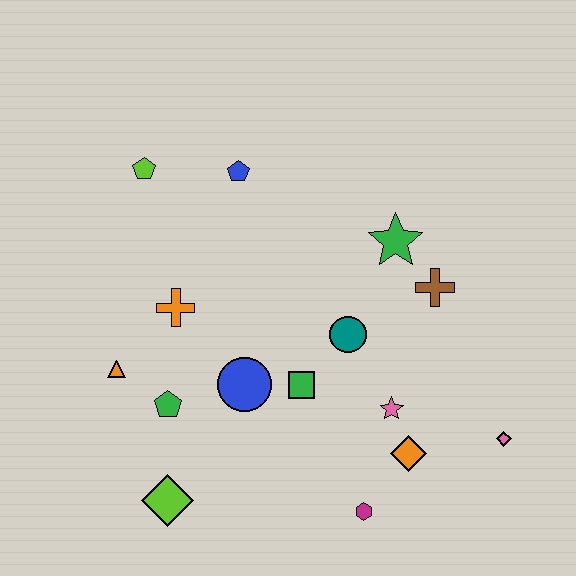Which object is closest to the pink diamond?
The orange diamond is closest to the pink diamond.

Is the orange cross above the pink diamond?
Yes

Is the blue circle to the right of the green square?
No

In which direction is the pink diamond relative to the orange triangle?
The pink diamond is to the right of the orange triangle.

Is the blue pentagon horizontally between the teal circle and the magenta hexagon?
No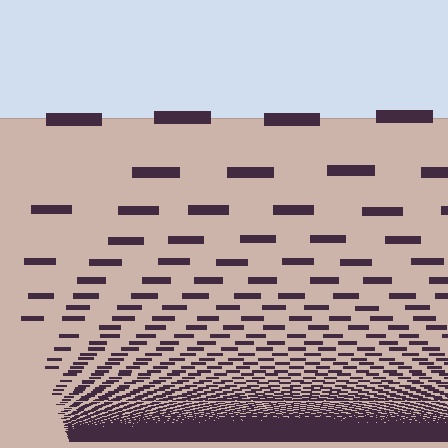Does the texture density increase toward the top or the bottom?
Density increases toward the bottom.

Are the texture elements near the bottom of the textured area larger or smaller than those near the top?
Smaller. The gradient is inverted — elements near the bottom are smaller and denser.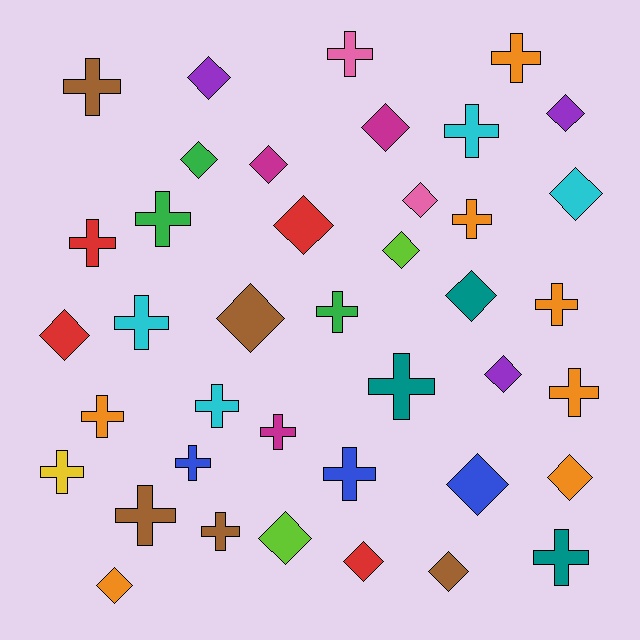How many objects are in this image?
There are 40 objects.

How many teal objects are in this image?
There are 3 teal objects.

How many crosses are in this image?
There are 21 crosses.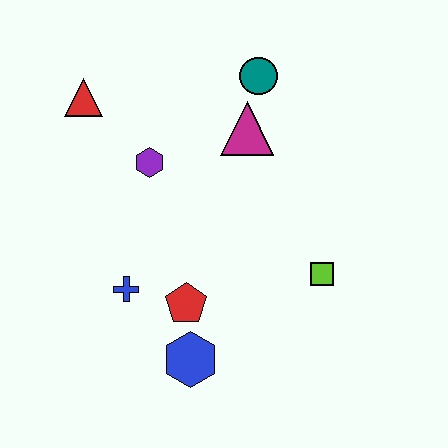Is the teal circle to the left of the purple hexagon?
No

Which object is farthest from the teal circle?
The blue hexagon is farthest from the teal circle.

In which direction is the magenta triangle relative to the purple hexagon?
The magenta triangle is to the right of the purple hexagon.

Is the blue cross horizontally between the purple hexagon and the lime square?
No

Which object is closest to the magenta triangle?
The teal circle is closest to the magenta triangle.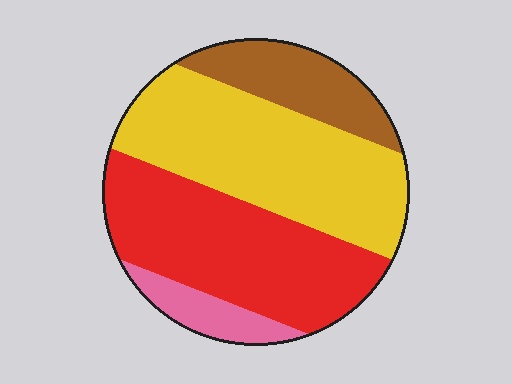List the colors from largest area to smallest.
From largest to smallest: yellow, red, brown, pink.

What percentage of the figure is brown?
Brown takes up about one sixth (1/6) of the figure.